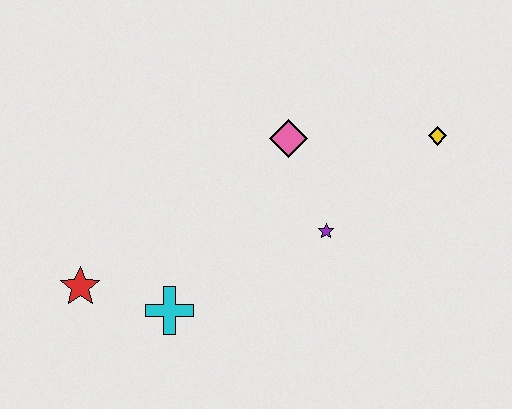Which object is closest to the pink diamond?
The purple star is closest to the pink diamond.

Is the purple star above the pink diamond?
No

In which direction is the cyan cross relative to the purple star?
The cyan cross is to the left of the purple star.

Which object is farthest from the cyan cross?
The yellow diamond is farthest from the cyan cross.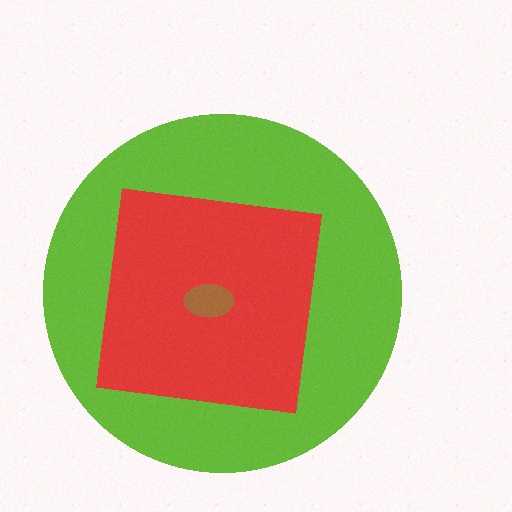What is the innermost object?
The brown ellipse.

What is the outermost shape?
The lime circle.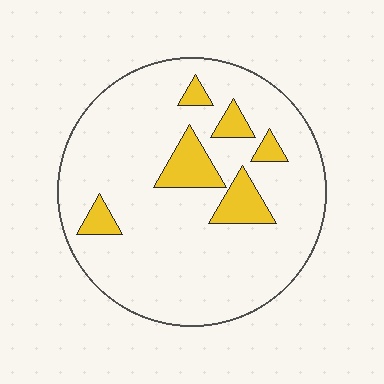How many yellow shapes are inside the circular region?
6.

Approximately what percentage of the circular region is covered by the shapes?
Approximately 15%.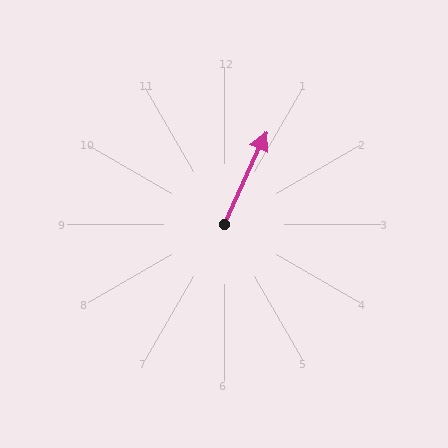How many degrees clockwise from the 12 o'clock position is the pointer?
Approximately 25 degrees.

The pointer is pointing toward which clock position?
Roughly 1 o'clock.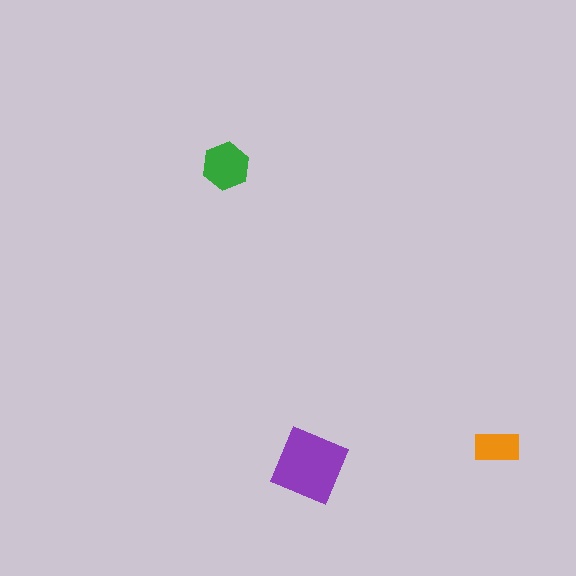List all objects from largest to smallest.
The purple diamond, the green hexagon, the orange rectangle.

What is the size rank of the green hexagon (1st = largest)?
2nd.